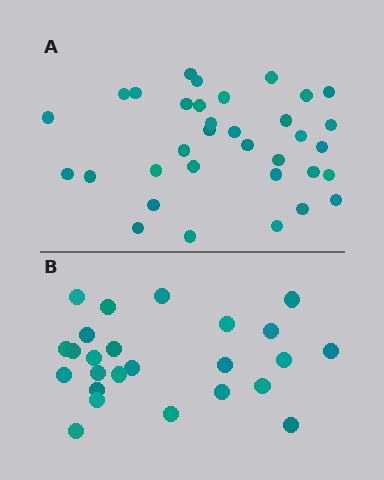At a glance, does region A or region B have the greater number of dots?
Region A (the top region) has more dots.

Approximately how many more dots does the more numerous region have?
Region A has roughly 8 or so more dots than region B.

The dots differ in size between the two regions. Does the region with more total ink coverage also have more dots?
No. Region B has more total ink coverage because its dots are larger, but region A actually contains more individual dots. Total area can be misleading — the number of items is what matters here.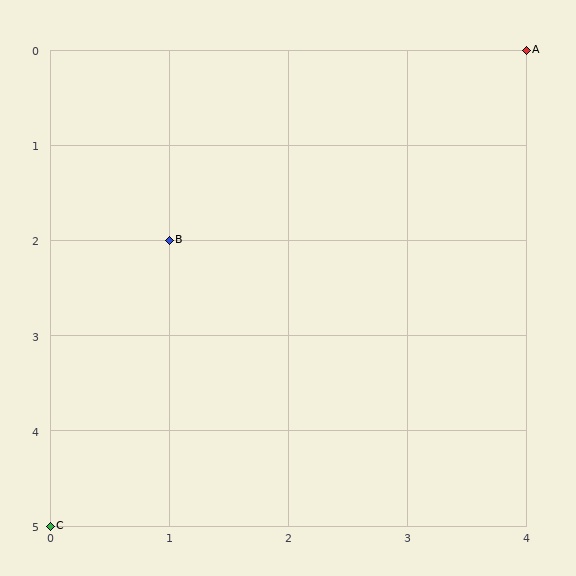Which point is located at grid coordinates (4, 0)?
Point A is at (4, 0).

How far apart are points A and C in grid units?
Points A and C are 4 columns and 5 rows apart (about 6.4 grid units diagonally).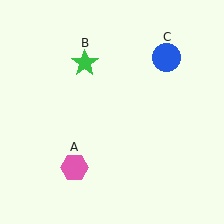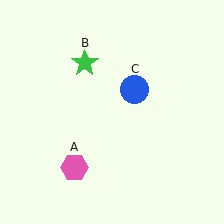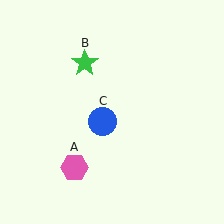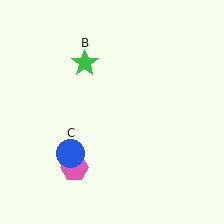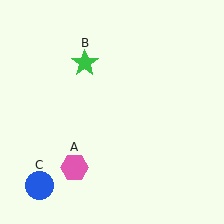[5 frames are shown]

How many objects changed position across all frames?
1 object changed position: blue circle (object C).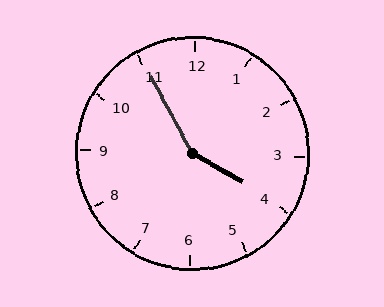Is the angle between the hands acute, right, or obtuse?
It is obtuse.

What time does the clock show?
3:55.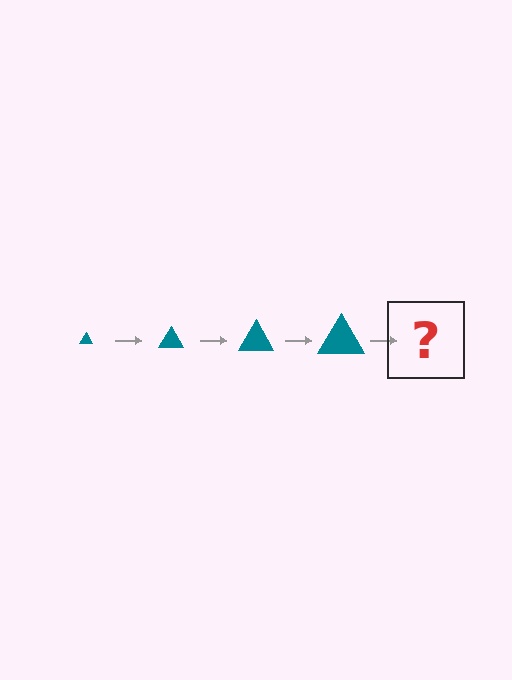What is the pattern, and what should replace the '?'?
The pattern is that the triangle gets progressively larger each step. The '?' should be a teal triangle, larger than the previous one.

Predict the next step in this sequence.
The next step is a teal triangle, larger than the previous one.